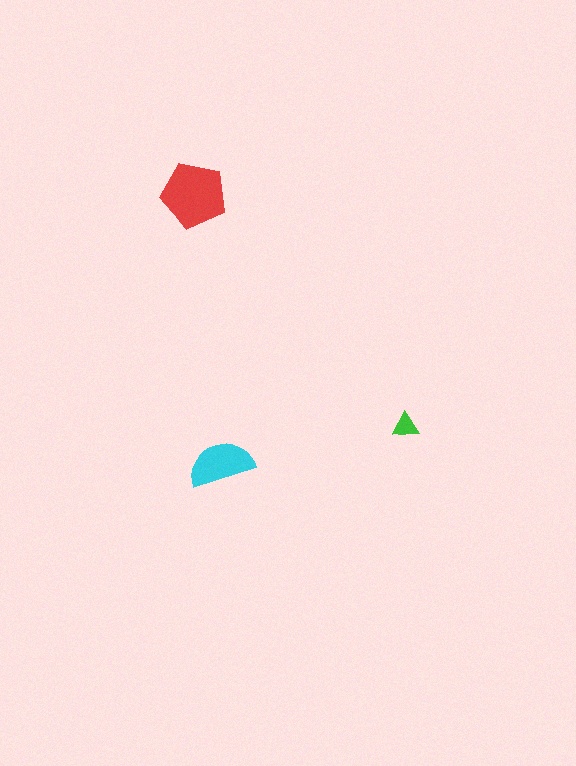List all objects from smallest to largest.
The green triangle, the cyan semicircle, the red pentagon.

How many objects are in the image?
There are 3 objects in the image.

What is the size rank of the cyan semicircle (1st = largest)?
2nd.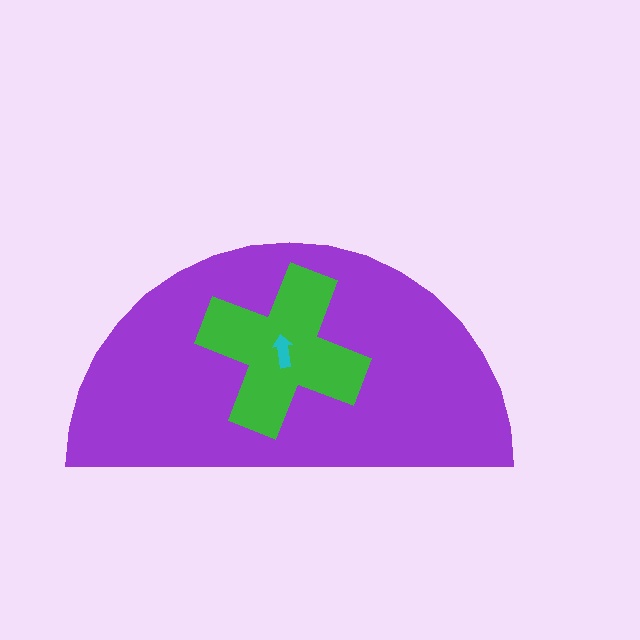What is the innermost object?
The cyan arrow.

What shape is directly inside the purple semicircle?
The green cross.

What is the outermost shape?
The purple semicircle.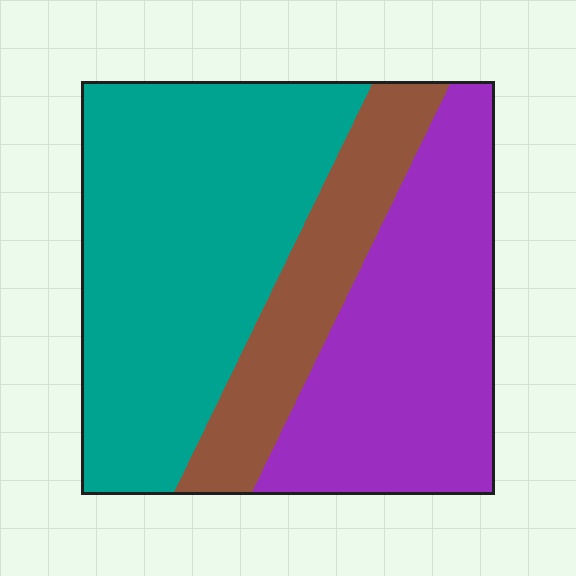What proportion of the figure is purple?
Purple takes up between a third and a half of the figure.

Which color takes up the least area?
Brown, at roughly 20%.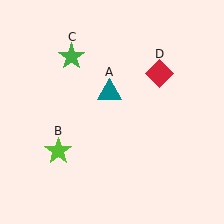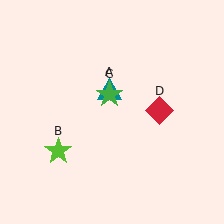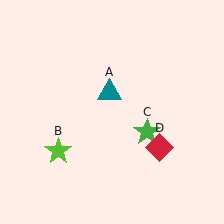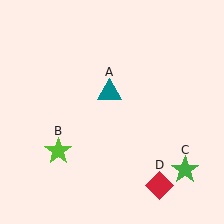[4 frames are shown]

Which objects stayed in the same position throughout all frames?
Teal triangle (object A) and lime star (object B) remained stationary.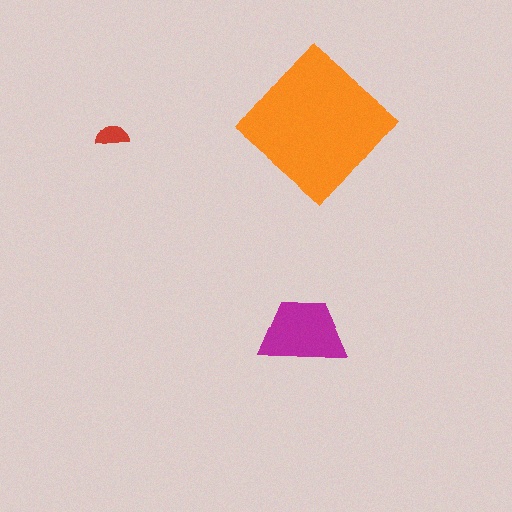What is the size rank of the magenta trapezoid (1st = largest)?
2nd.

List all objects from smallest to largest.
The red semicircle, the magenta trapezoid, the orange diamond.